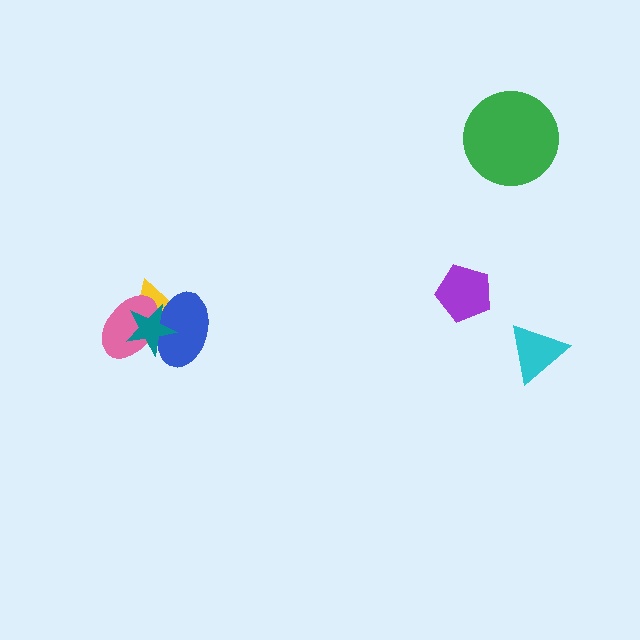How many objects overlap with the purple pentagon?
0 objects overlap with the purple pentagon.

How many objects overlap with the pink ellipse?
3 objects overlap with the pink ellipse.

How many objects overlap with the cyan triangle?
0 objects overlap with the cyan triangle.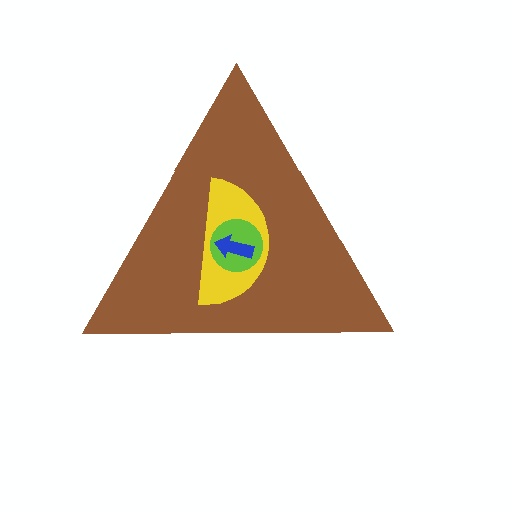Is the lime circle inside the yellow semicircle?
Yes.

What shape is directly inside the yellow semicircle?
The lime circle.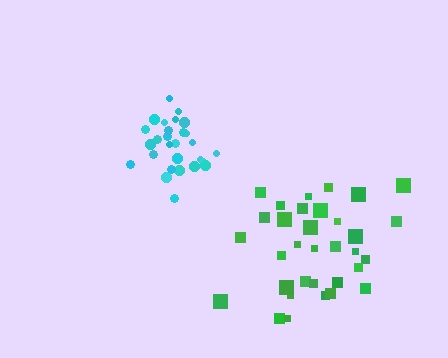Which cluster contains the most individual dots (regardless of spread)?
Green (33).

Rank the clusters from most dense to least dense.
cyan, green.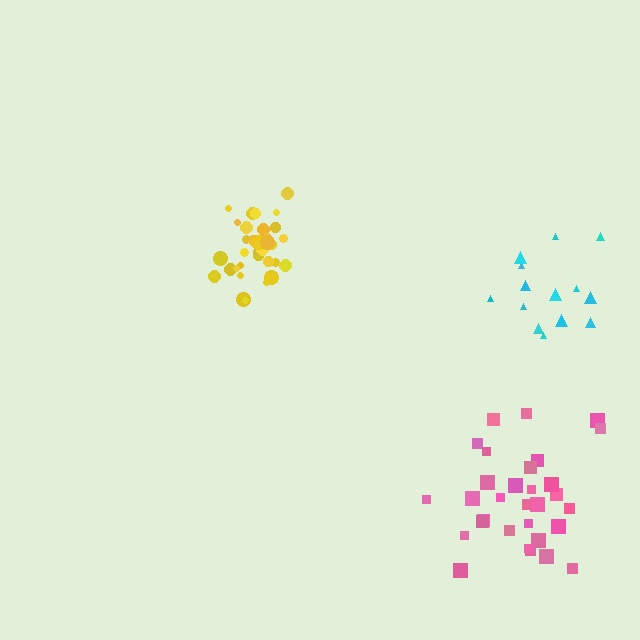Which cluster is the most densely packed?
Yellow.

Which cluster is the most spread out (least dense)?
Cyan.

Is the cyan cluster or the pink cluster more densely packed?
Pink.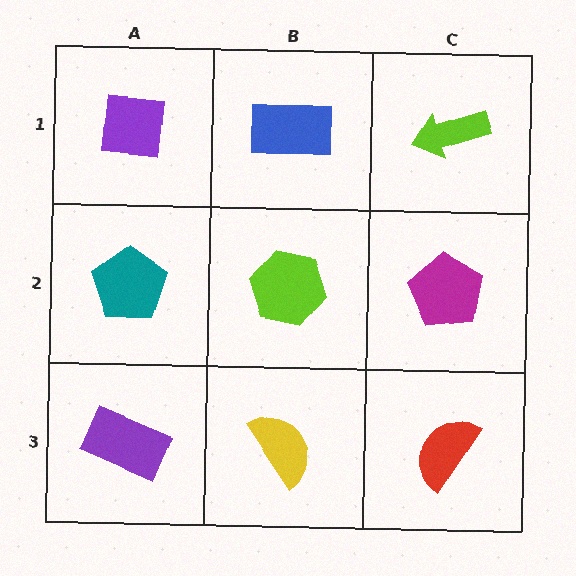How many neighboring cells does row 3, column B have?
3.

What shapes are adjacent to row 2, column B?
A blue rectangle (row 1, column B), a yellow semicircle (row 3, column B), a teal pentagon (row 2, column A), a magenta pentagon (row 2, column C).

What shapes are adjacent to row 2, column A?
A purple square (row 1, column A), a purple rectangle (row 3, column A), a lime hexagon (row 2, column B).